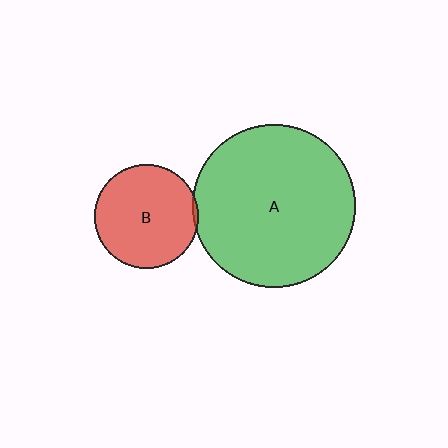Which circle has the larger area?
Circle A (green).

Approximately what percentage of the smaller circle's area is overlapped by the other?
Approximately 5%.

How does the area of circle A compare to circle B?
Approximately 2.5 times.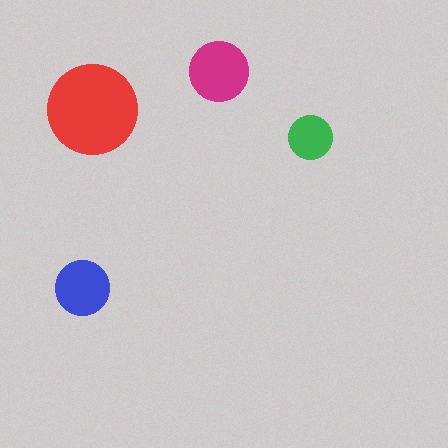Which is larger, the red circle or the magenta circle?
The red one.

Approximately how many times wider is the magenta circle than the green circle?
About 1.5 times wider.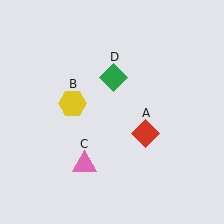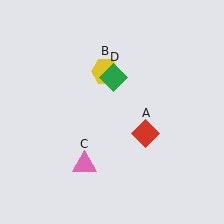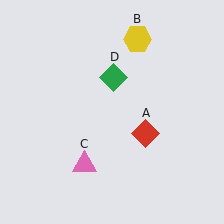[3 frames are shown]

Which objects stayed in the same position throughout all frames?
Red diamond (object A) and pink triangle (object C) and green diamond (object D) remained stationary.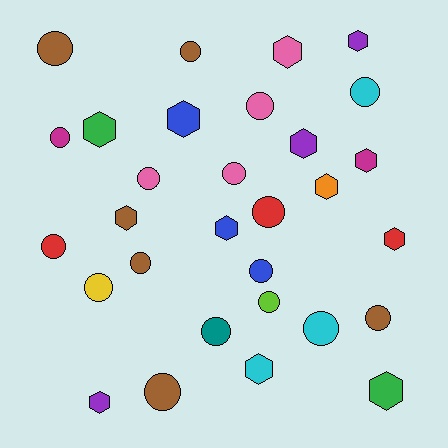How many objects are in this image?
There are 30 objects.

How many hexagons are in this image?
There are 13 hexagons.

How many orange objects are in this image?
There is 1 orange object.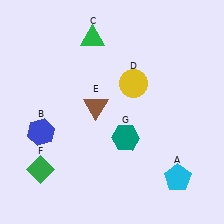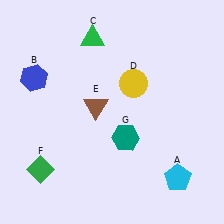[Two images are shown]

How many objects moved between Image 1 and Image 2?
1 object moved between the two images.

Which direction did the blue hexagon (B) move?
The blue hexagon (B) moved up.